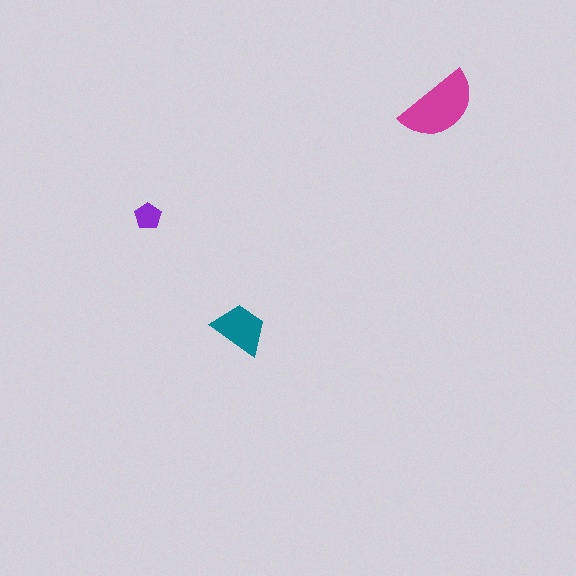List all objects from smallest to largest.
The purple pentagon, the teal trapezoid, the magenta semicircle.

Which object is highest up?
The magenta semicircle is topmost.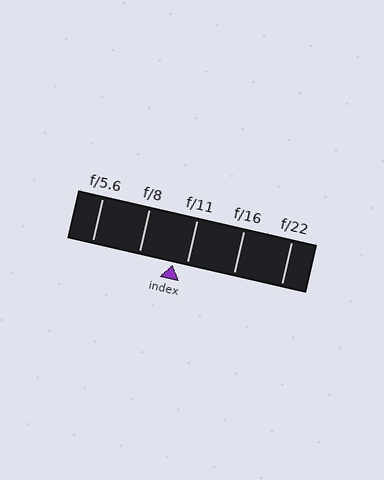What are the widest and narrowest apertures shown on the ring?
The widest aperture shown is f/5.6 and the narrowest is f/22.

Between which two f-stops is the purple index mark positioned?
The index mark is between f/8 and f/11.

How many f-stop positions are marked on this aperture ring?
There are 5 f-stop positions marked.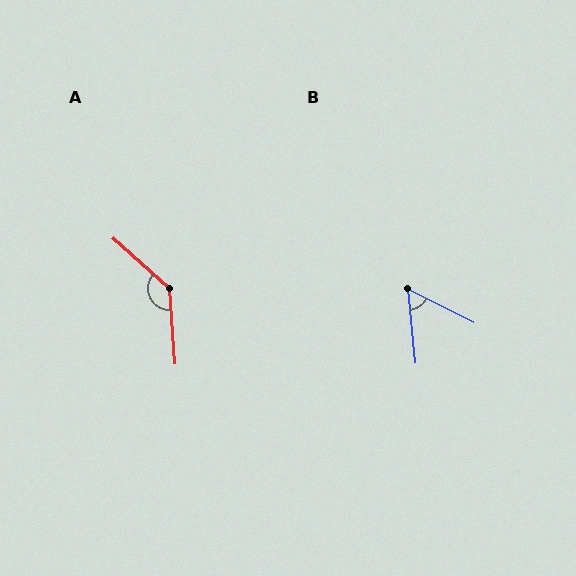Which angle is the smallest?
B, at approximately 57 degrees.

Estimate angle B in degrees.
Approximately 57 degrees.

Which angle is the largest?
A, at approximately 136 degrees.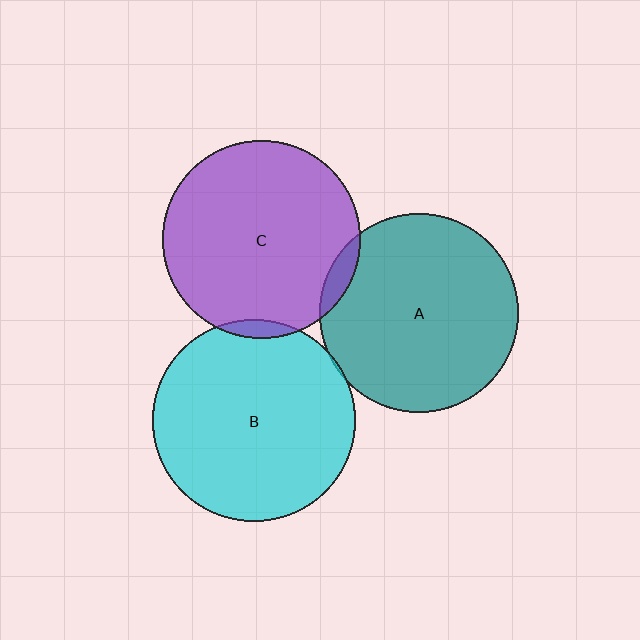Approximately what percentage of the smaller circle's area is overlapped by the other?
Approximately 5%.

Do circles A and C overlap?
Yes.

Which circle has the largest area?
Circle B (cyan).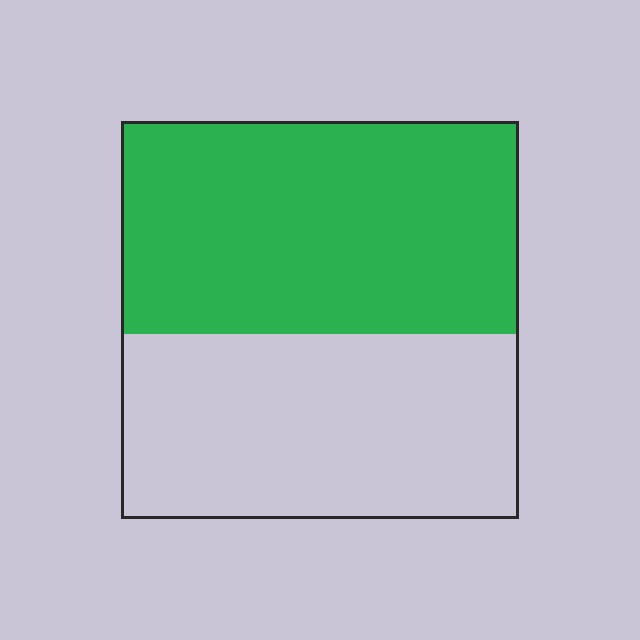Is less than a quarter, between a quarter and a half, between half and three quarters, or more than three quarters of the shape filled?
Between half and three quarters.